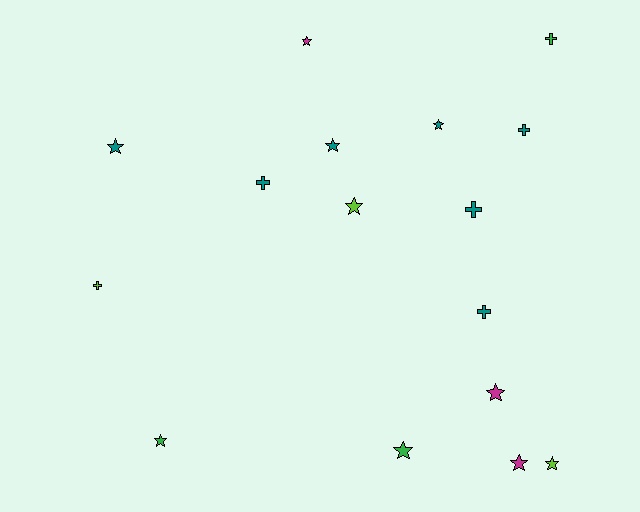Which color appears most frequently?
Teal, with 7 objects.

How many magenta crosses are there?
There are no magenta crosses.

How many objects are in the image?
There are 16 objects.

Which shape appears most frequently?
Star, with 10 objects.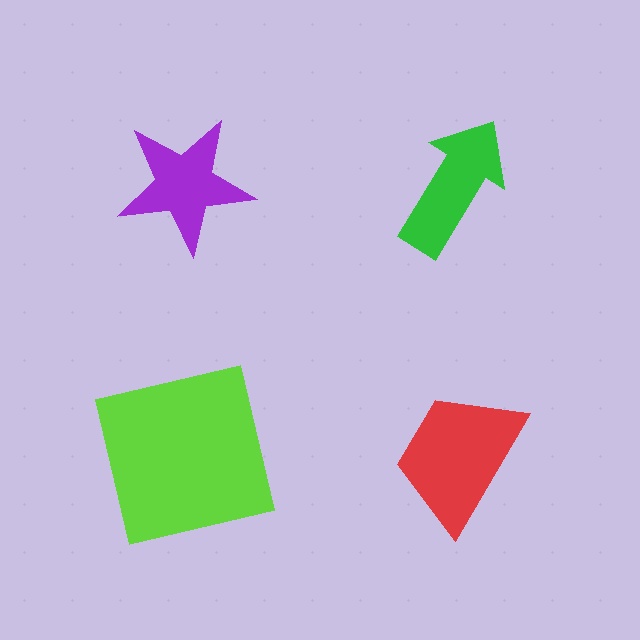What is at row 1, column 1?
A purple star.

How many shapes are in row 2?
2 shapes.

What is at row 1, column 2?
A green arrow.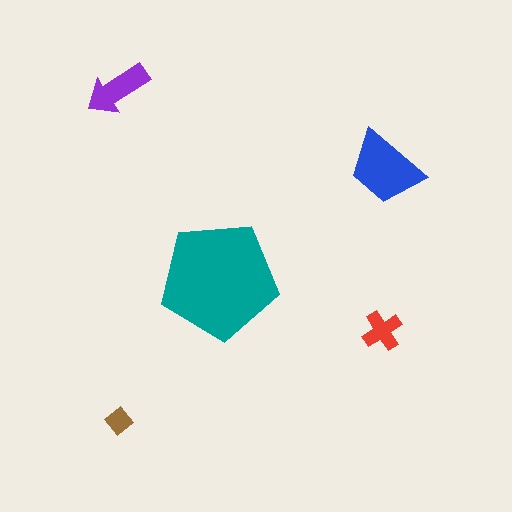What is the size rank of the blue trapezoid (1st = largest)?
2nd.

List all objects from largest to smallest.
The teal pentagon, the blue trapezoid, the purple arrow, the red cross, the brown diamond.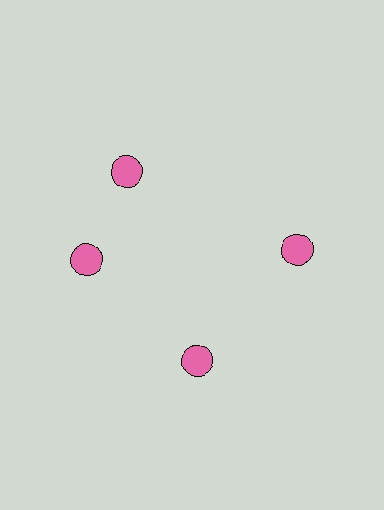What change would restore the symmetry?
The symmetry would be restored by rotating it back into even spacing with its neighbors so that all 4 circles sit at equal angles and equal distance from the center.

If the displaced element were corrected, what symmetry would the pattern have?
It would have 4-fold rotational symmetry — the pattern would map onto itself every 90 degrees.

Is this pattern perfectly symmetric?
No. The 4 pink circles are arranged in a ring, but one element near the 12 o'clock position is rotated out of alignment along the ring, breaking the 4-fold rotational symmetry.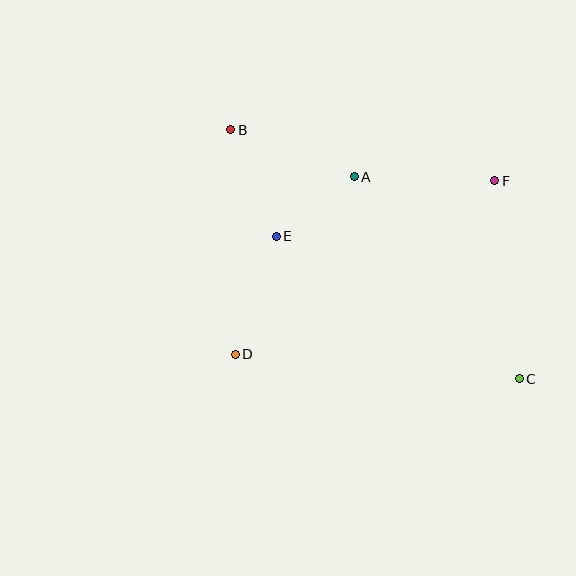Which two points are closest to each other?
Points A and E are closest to each other.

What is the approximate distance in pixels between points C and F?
The distance between C and F is approximately 200 pixels.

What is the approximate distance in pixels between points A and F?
The distance between A and F is approximately 141 pixels.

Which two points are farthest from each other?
Points B and C are farthest from each other.